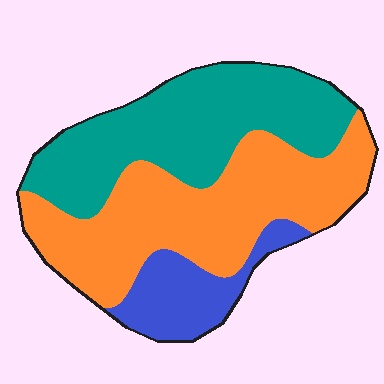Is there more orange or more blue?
Orange.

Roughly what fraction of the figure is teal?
Teal takes up about two fifths (2/5) of the figure.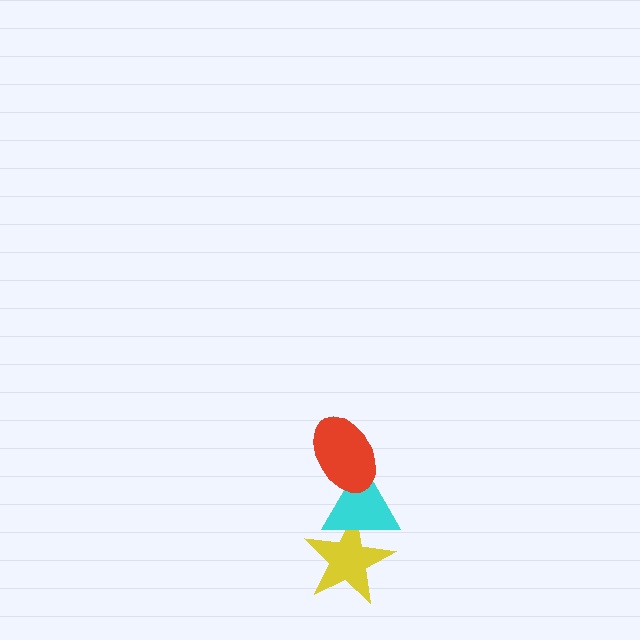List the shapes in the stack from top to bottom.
From top to bottom: the red ellipse, the cyan triangle, the yellow star.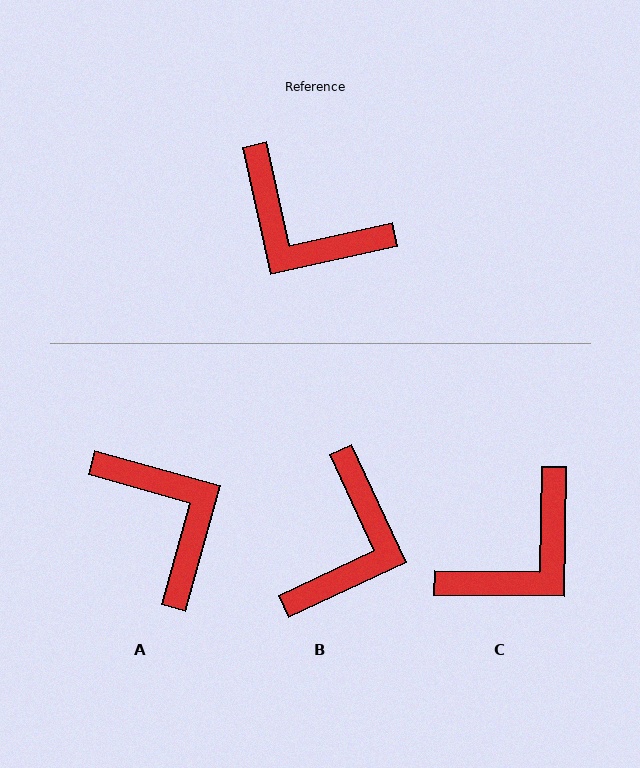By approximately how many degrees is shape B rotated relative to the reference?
Approximately 103 degrees counter-clockwise.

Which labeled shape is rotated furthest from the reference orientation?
A, about 152 degrees away.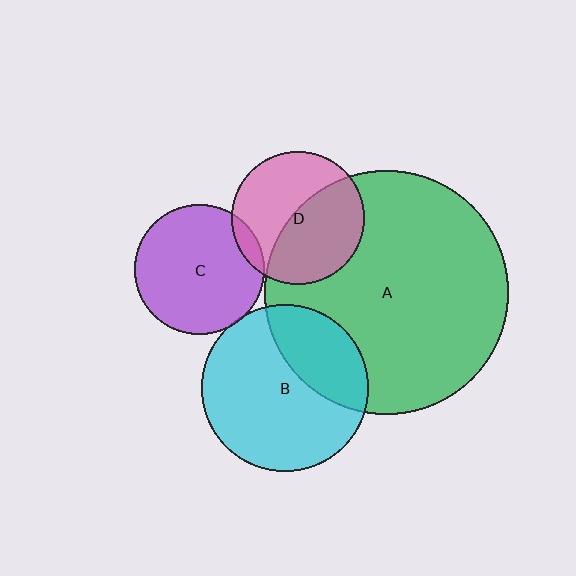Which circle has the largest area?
Circle A (green).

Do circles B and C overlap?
Yes.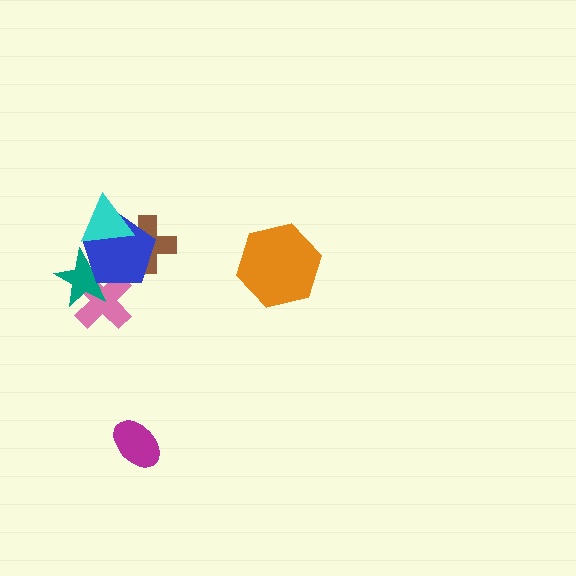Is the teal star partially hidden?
Yes, it is partially covered by another shape.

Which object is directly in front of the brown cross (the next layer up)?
The blue pentagon is directly in front of the brown cross.